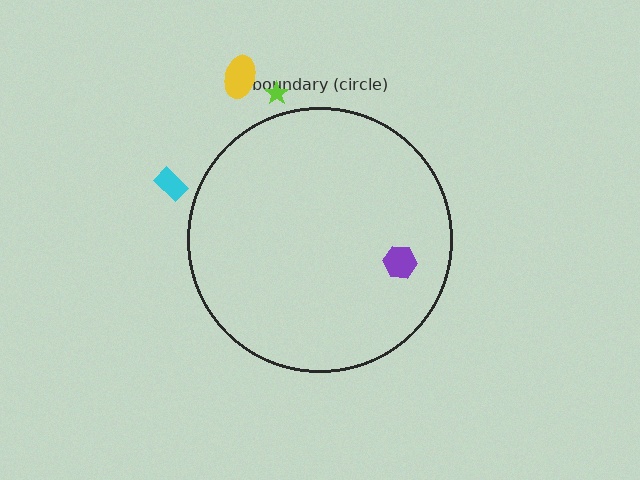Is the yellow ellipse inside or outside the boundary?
Outside.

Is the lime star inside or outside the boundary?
Outside.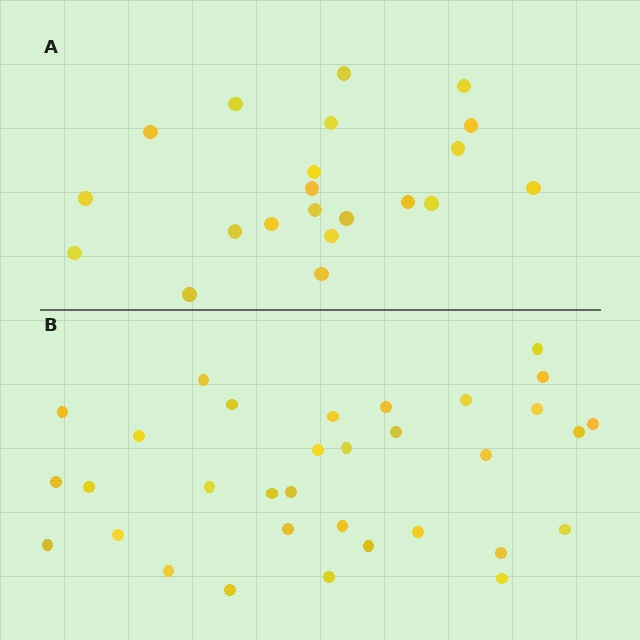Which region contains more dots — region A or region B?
Region B (the bottom region) has more dots.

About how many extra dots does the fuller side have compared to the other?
Region B has roughly 12 or so more dots than region A.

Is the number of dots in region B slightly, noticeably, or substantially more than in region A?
Region B has substantially more. The ratio is roughly 1.6 to 1.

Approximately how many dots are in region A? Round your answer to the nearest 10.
About 20 dots. (The exact count is 21, which rounds to 20.)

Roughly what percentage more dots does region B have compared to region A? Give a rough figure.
About 55% more.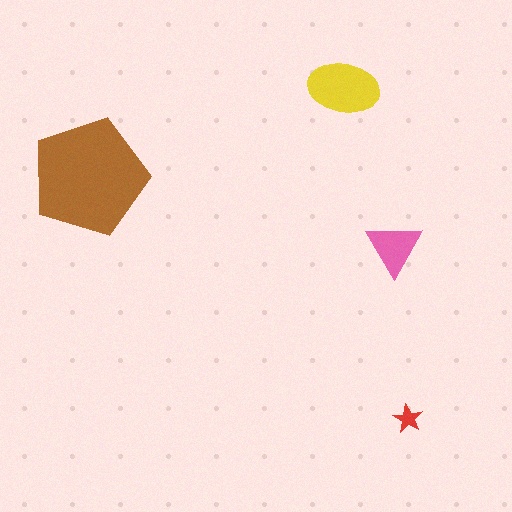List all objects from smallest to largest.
The red star, the pink triangle, the yellow ellipse, the brown pentagon.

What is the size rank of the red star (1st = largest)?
4th.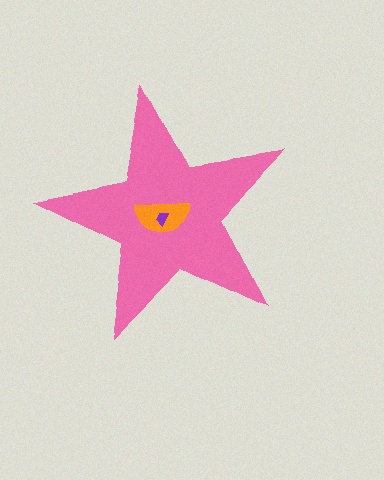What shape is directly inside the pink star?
The orange semicircle.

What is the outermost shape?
The pink star.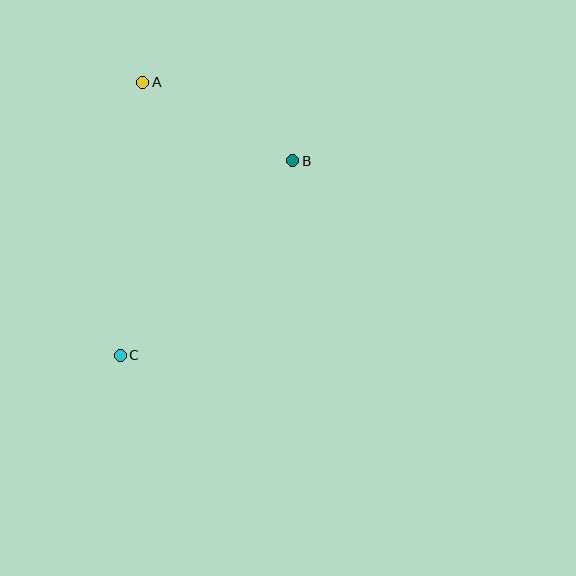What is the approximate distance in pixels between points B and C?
The distance between B and C is approximately 260 pixels.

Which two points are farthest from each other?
Points A and C are farthest from each other.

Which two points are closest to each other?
Points A and B are closest to each other.